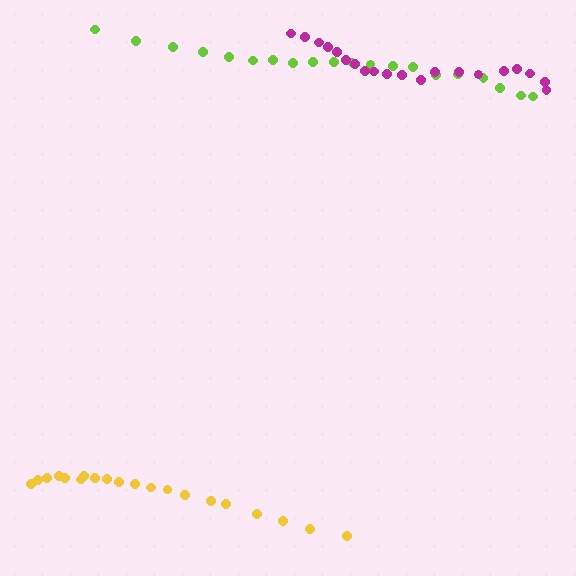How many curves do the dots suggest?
There are 3 distinct paths.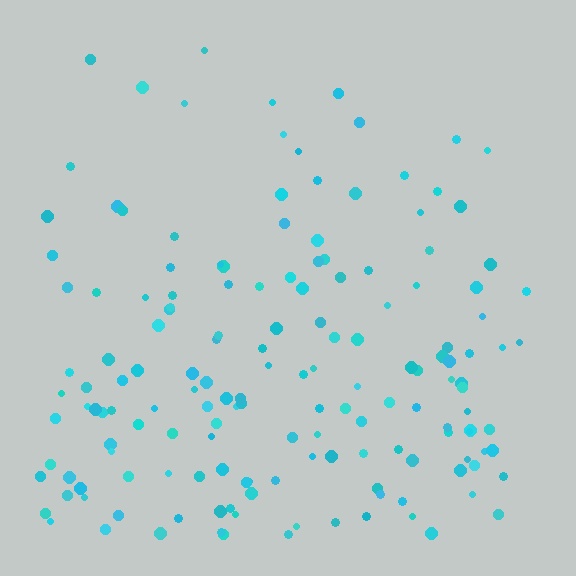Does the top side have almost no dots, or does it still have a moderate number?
Still a moderate number, just noticeably fewer than the bottom.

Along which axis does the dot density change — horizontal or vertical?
Vertical.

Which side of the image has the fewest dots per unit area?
The top.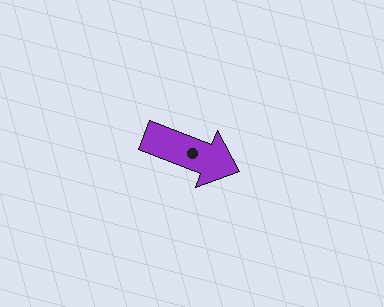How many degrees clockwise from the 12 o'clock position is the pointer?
Approximately 111 degrees.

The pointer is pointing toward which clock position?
Roughly 4 o'clock.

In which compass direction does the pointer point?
East.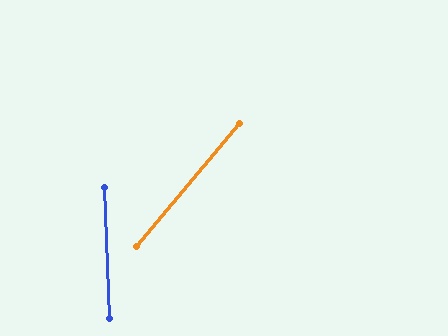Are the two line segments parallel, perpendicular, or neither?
Neither parallel nor perpendicular — they differ by about 42°.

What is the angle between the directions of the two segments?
Approximately 42 degrees.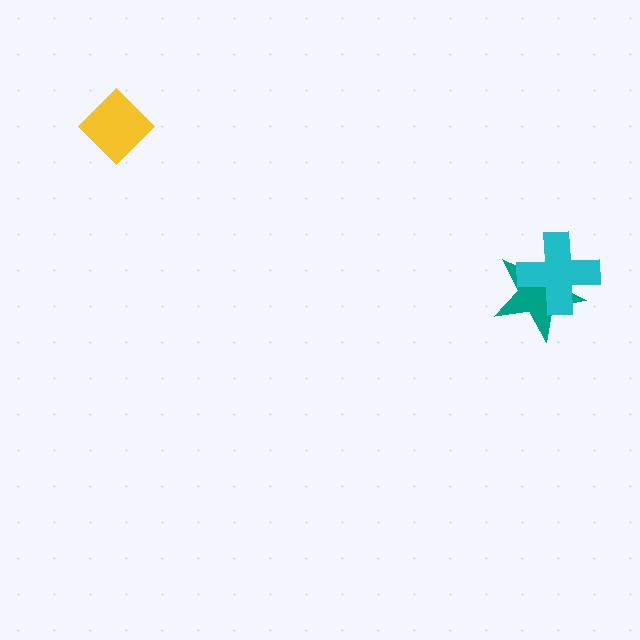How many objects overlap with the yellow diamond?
0 objects overlap with the yellow diamond.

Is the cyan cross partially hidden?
No, no other shape covers it.